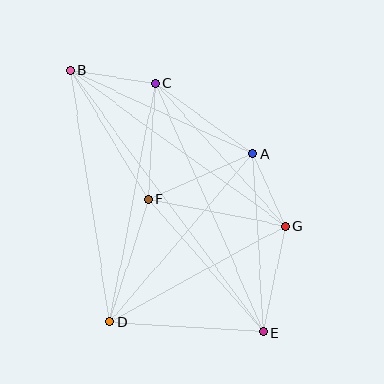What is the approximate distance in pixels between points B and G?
The distance between B and G is approximately 265 pixels.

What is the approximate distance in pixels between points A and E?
The distance between A and E is approximately 179 pixels.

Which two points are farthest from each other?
Points B and E are farthest from each other.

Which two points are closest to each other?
Points A and G are closest to each other.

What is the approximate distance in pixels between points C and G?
The distance between C and G is approximately 193 pixels.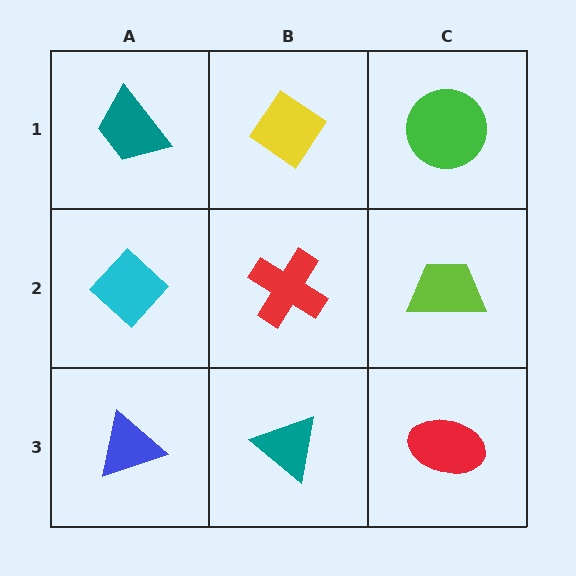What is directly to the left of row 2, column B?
A cyan diamond.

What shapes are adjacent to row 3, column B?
A red cross (row 2, column B), a blue triangle (row 3, column A), a red ellipse (row 3, column C).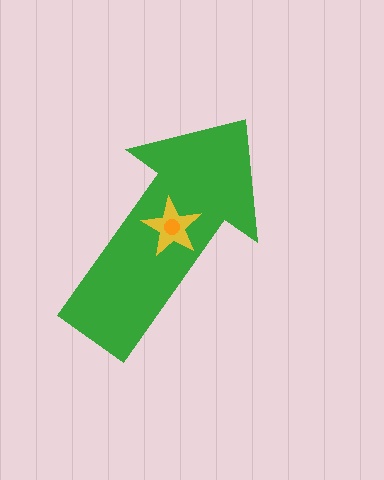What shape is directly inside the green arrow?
The yellow star.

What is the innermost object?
The orange circle.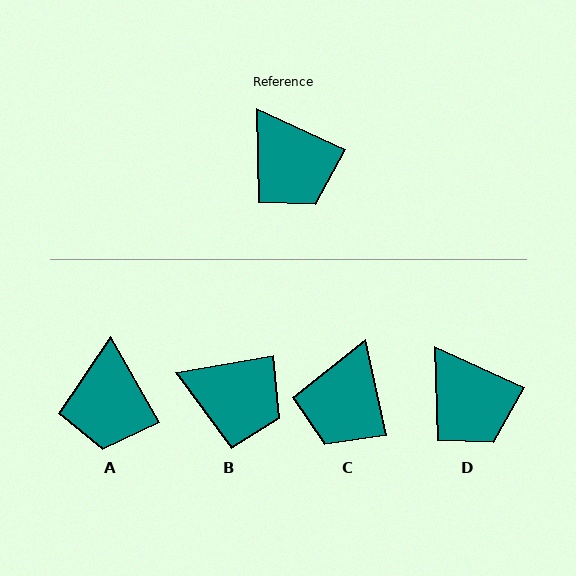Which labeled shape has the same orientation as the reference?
D.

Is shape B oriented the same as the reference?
No, it is off by about 34 degrees.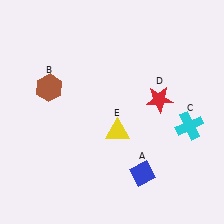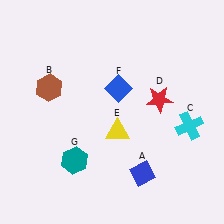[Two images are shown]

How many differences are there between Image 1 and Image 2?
There are 2 differences between the two images.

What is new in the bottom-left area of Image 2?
A teal hexagon (G) was added in the bottom-left area of Image 2.